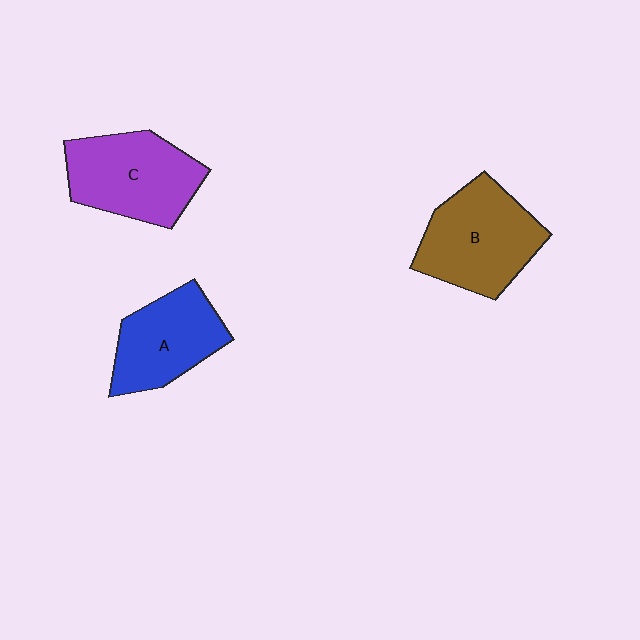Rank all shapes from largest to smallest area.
From largest to smallest: B (brown), C (purple), A (blue).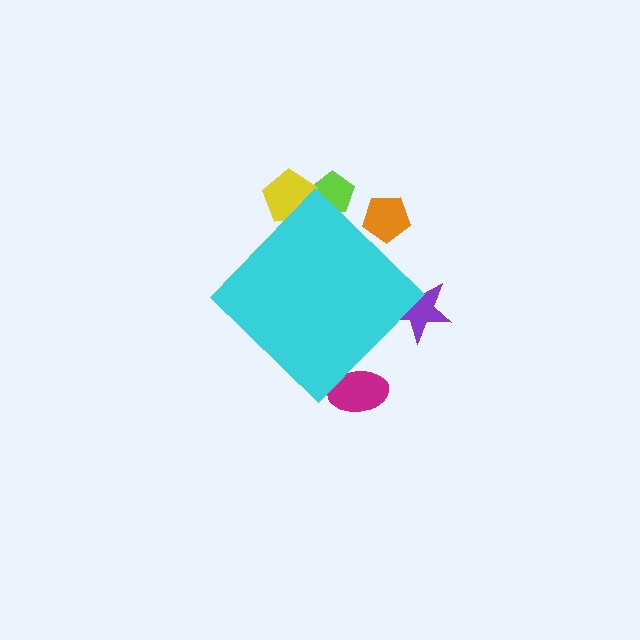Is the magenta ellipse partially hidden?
Yes, the magenta ellipse is partially hidden behind the cyan diamond.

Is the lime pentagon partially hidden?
Yes, the lime pentagon is partially hidden behind the cyan diamond.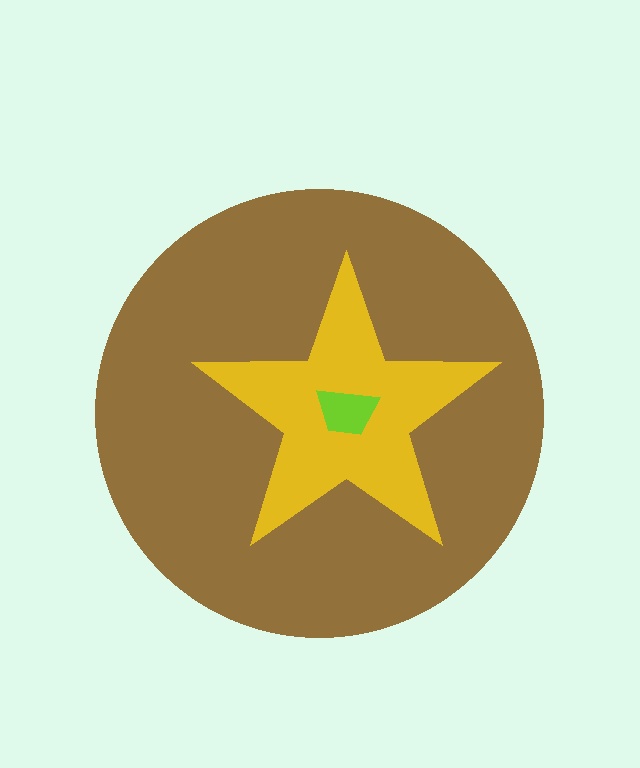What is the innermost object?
The lime trapezoid.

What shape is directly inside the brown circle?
The yellow star.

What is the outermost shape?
The brown circle.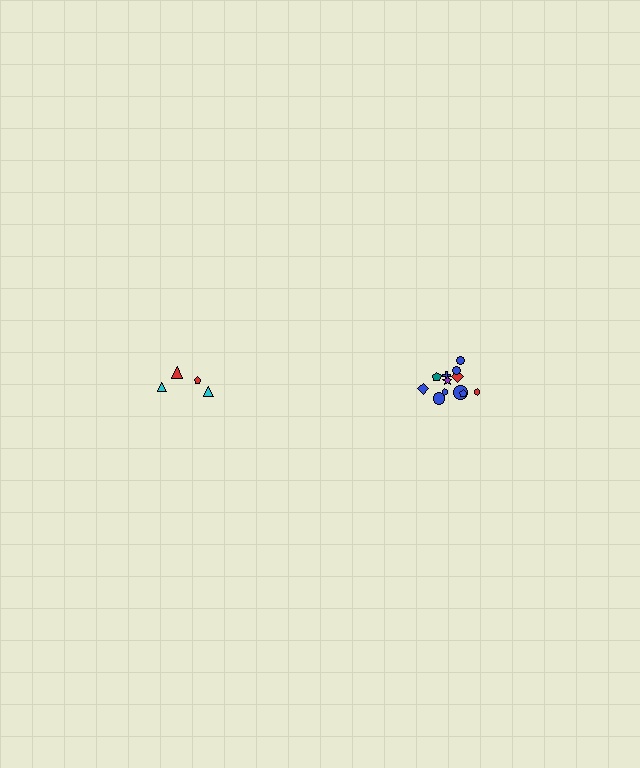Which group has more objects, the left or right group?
The right group.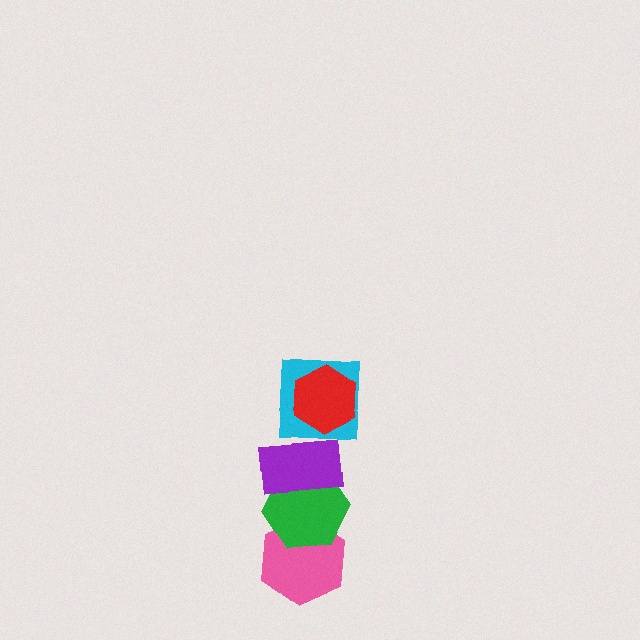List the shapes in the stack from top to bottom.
From top to bottom: the red hexagon, the cyan square, the purple rectangle, the green hexagon, the pink hexagon.